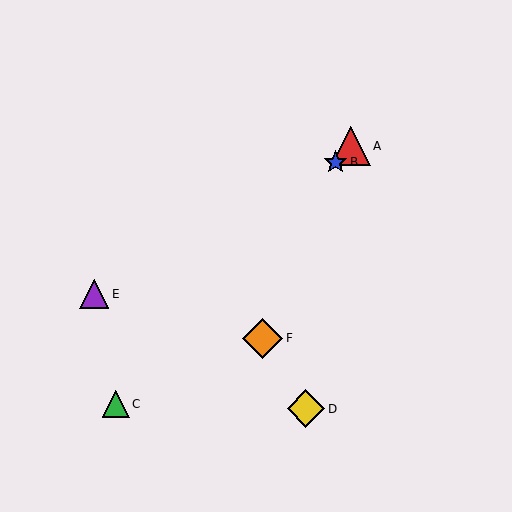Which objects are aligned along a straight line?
Objects A, B, C are aligned along a straight line.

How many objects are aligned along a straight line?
3 objects (A, B, C) are aligned along a straight line.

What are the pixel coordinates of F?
Object F is at (263, 338).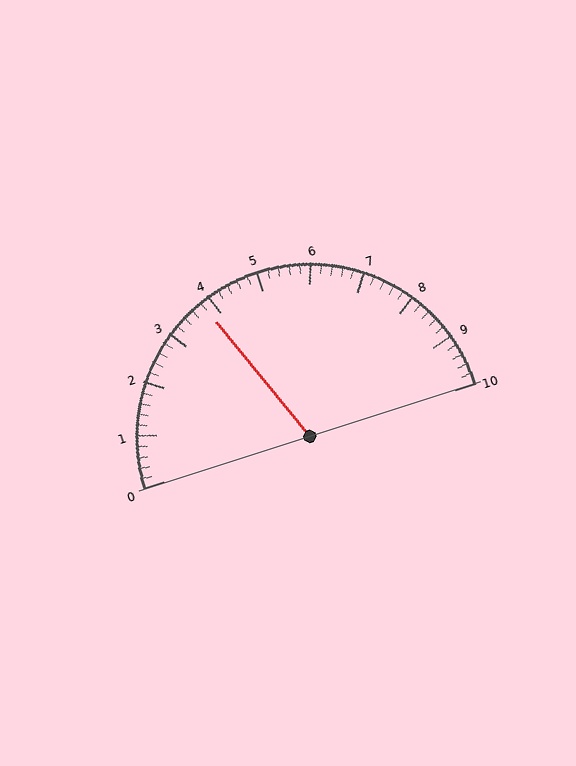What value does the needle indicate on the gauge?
The needle indicates approximately 3.8.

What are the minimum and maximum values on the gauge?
The gauge ranges from 0 to 10.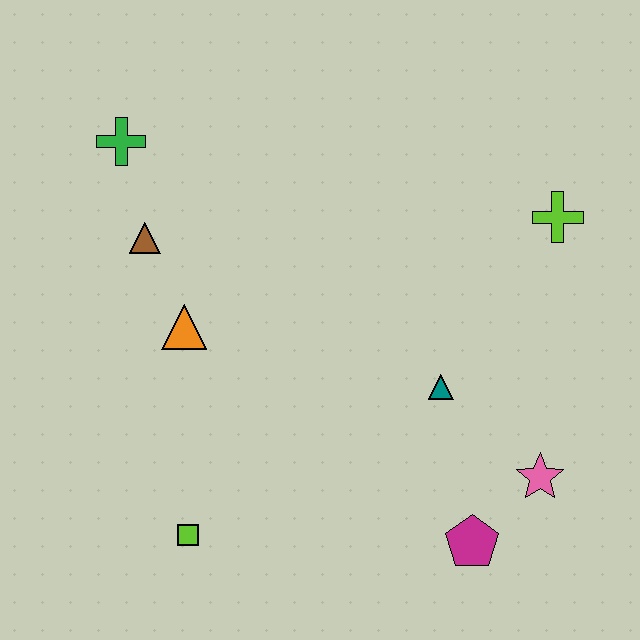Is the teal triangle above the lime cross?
No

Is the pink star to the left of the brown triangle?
No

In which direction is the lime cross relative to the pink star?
The lime cross is above the pink star.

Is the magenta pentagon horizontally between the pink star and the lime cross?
No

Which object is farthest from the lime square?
The lime cross is farthest from the lime square.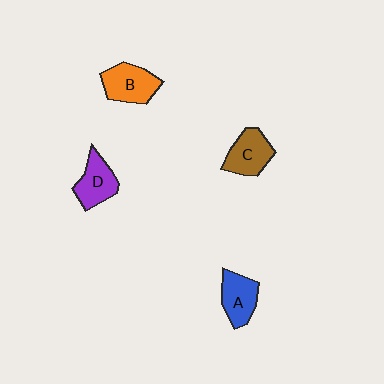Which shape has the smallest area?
Shape A (blue).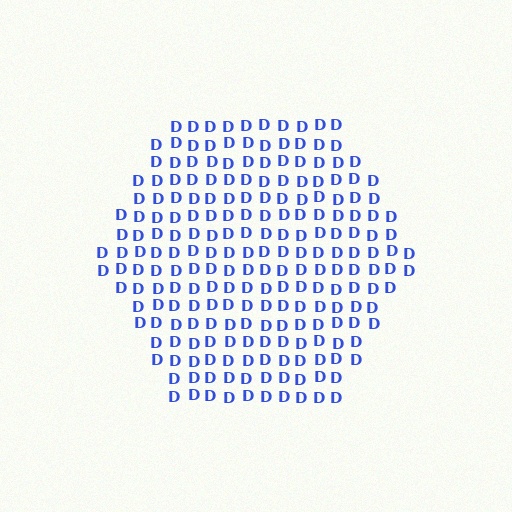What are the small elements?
The small elements are letter D's.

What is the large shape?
The large shape is a hexagon.